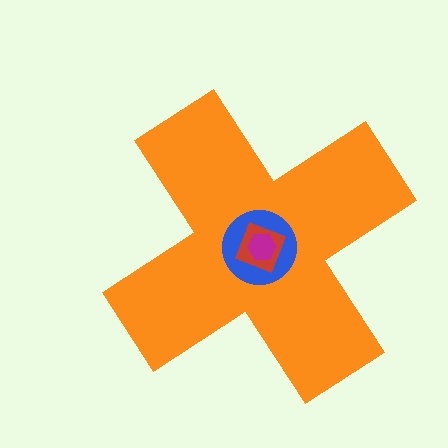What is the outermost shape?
The orange cross.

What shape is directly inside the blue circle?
The red square.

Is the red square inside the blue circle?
Yes.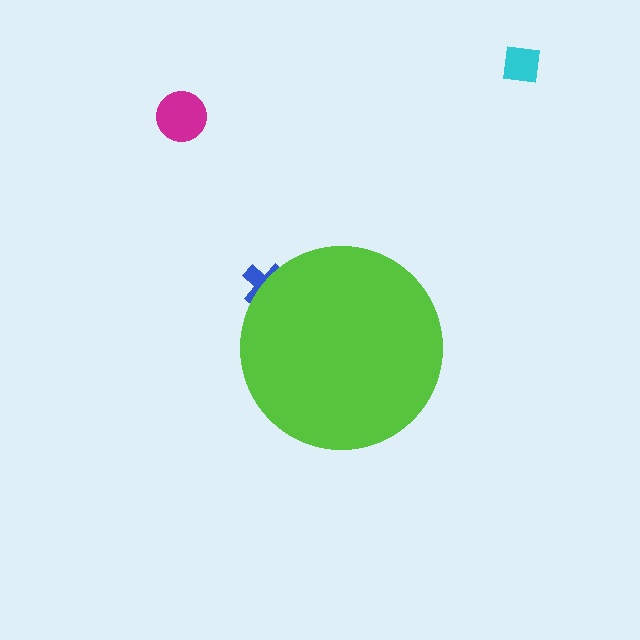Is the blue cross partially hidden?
Yes, the blue cross is partially hidden behind the lime circle.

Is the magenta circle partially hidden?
No, the magenta circle is fully visible.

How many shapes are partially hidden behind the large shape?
1 shape is partially hidden.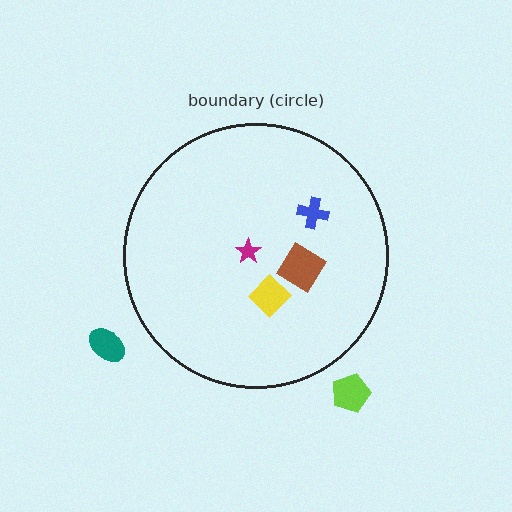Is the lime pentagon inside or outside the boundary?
Outside.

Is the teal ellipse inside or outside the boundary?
Outside.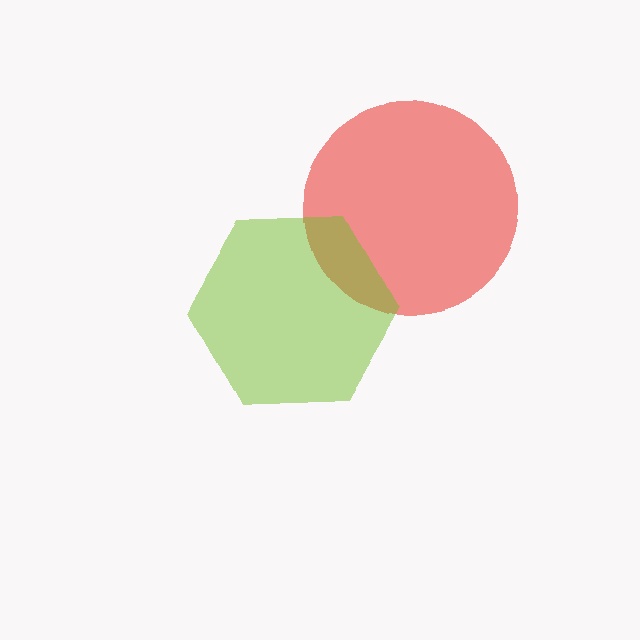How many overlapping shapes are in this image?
There are 2 overlapping shapes in the image.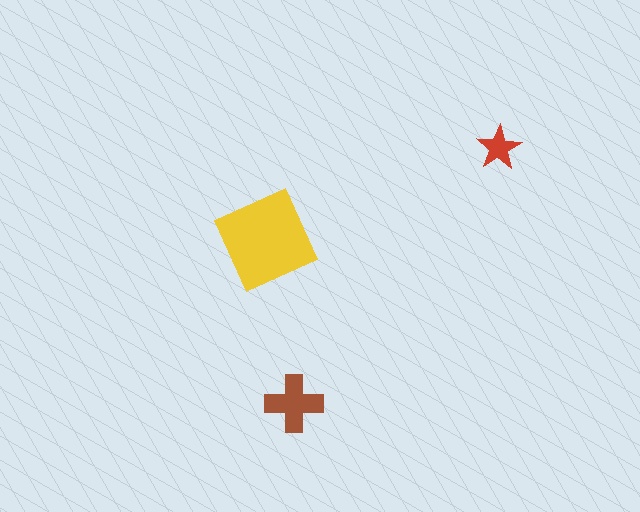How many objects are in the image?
There are 3 objects in the image.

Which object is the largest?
The yellow diamond.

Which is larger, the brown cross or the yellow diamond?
The yellow diamond.